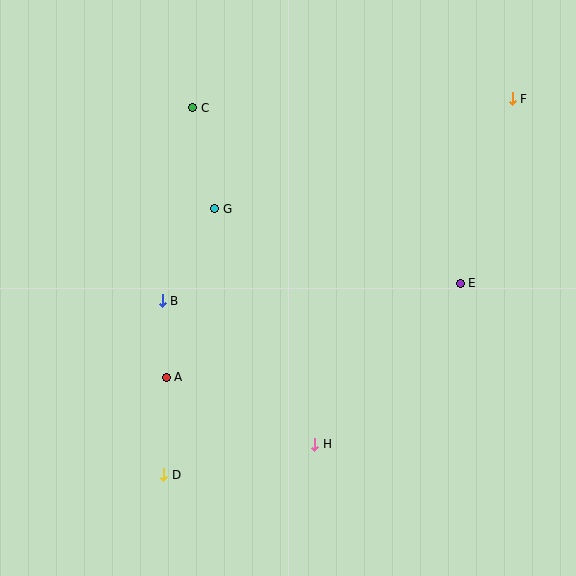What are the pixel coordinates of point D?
Point D is at (164, 475).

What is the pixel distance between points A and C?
The distance between A and C is 271 pixels.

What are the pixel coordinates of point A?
Point A is at (166, 377).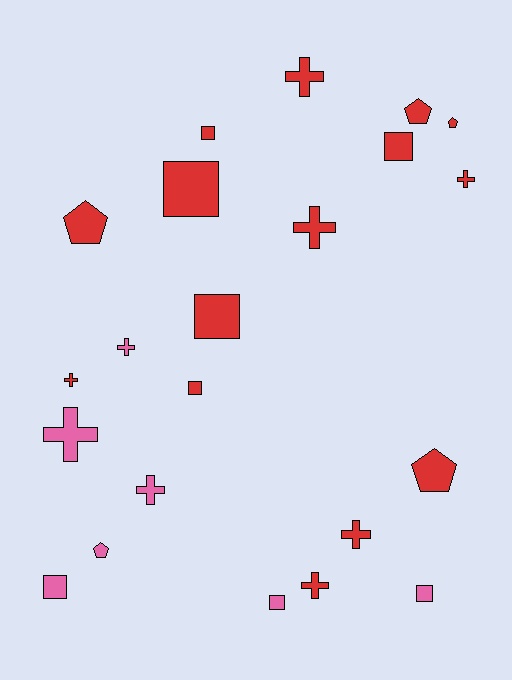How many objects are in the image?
There are 22 objects.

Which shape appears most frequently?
Cross, with 9 objects.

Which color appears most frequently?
Red, with 15 objects.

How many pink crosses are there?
There are 3 pink crosses.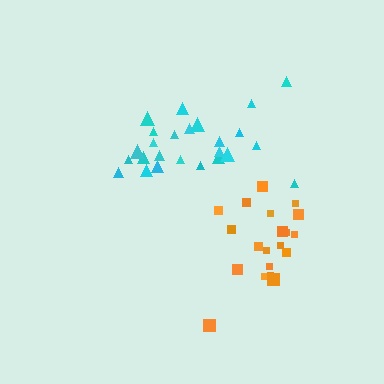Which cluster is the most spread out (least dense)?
Cyan.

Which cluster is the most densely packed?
Orange.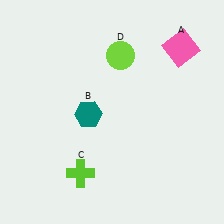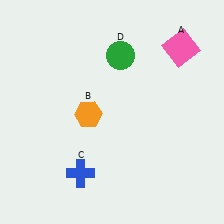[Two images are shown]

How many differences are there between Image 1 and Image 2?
There are 3 differences between the two images.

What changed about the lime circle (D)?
In Image 1, D is lime. In Image 2, it changed to green.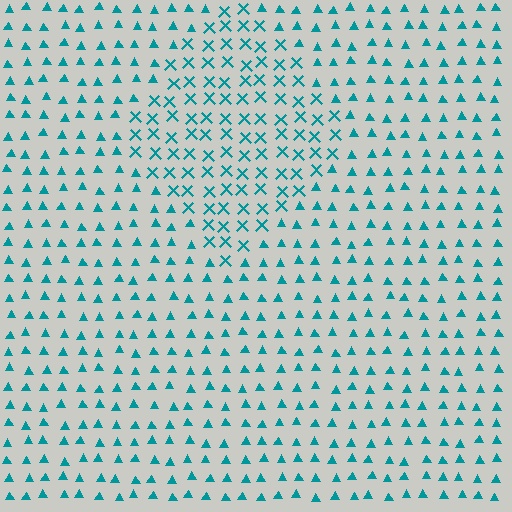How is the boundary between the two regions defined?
The boundary is defined by a change in element shape: X marks inside vs. triangles outside. All elements share the same color and spacing.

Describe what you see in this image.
The image is filled with small teal elements arranged in a uniform grid. A diamond-shaped region contains X marks, while the surrounding area contains triangles. The boundary is defined purely by the change in element shape.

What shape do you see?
I see a diamond.